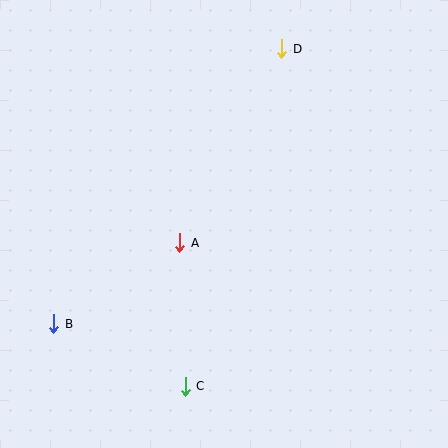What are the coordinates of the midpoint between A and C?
The midpoint between A and C is at (182, 314).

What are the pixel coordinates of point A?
Point A is at (180, 243).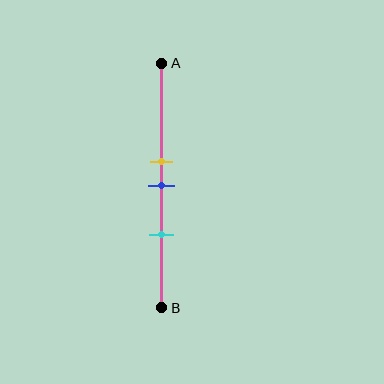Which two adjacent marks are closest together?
The yellow and blue marks are the closest adjacent pair.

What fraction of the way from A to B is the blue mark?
The blue mark is approximately 50% (0.5) of the way from A to B.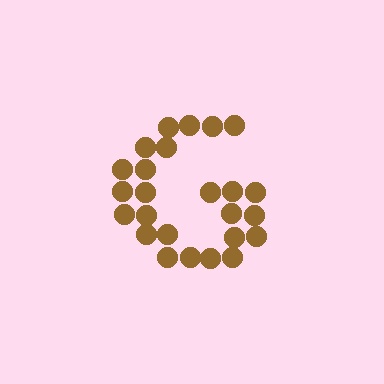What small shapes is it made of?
It is made of small circles.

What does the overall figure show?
The overall figure shows the letter G.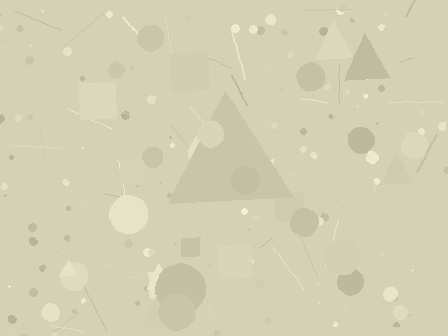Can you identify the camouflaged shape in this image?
The camouflaged shape is a triangle.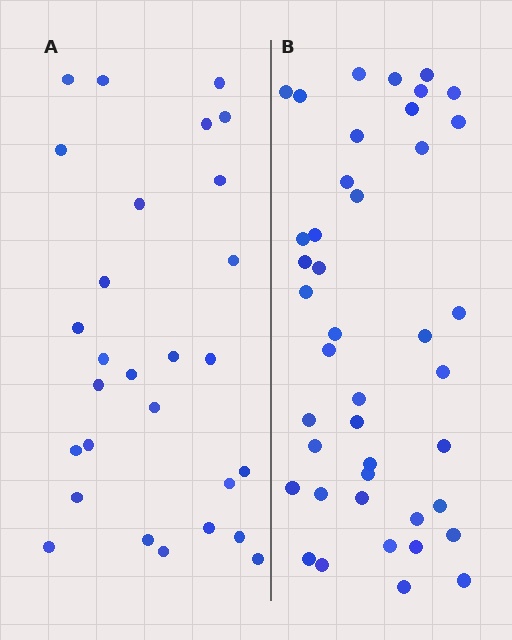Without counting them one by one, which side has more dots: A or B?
Region B (the right region) has more dots.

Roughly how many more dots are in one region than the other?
Region B has approximately 15 more dots than region A.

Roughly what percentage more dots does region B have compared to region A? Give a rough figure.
About 50% more.